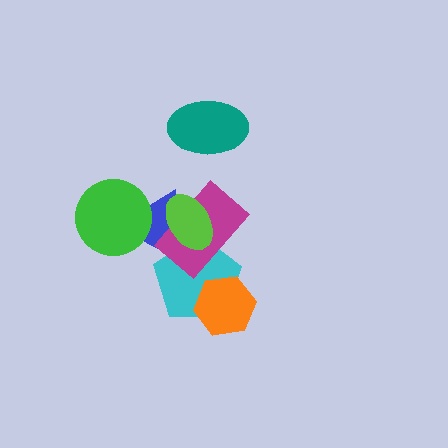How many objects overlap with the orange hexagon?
1 object overlaps with the orange hexagon.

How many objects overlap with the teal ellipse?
0 objects overlap with the teal ellipse.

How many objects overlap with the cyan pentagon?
4 objects overlap with the cyan pentagon.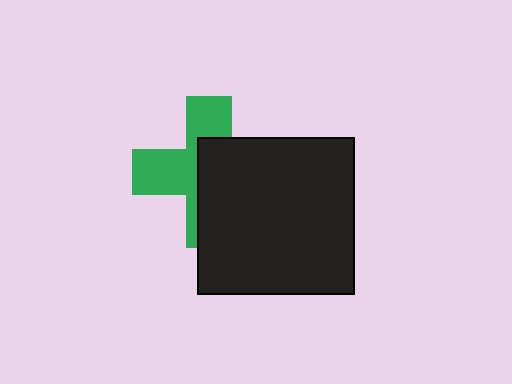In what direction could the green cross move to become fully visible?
The green cross could move left. That would shift it out from behind the black square entirely.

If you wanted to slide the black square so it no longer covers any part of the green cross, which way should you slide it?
Slide it right — that is the most direct way to separate the two shapes.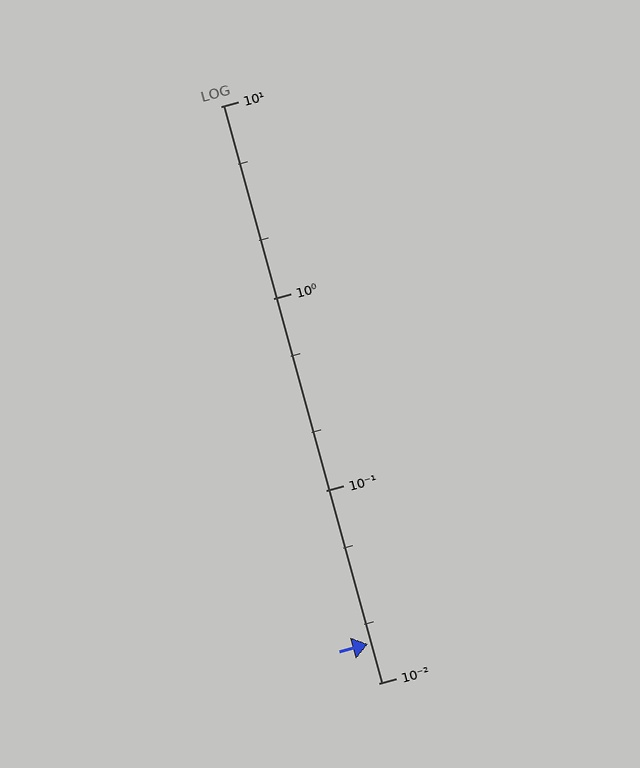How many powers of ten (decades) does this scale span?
The scale spans 3 decades, from 0.01 to 10.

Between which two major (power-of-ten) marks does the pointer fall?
The pointer is between 0.01 and 0.1.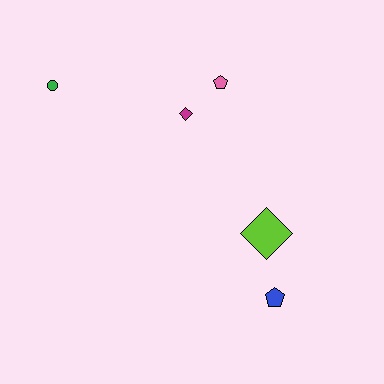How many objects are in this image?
There are 5 objects.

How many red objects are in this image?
There are no red objects.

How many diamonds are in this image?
There are 2 diamonds.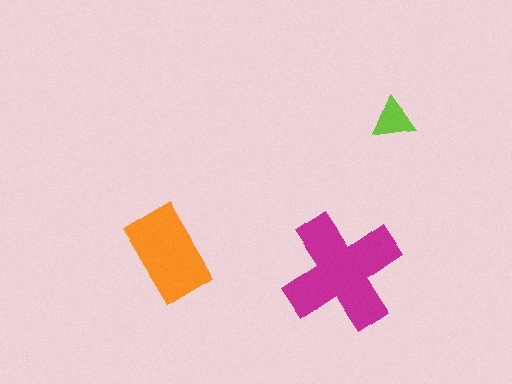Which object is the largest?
The magenta cross.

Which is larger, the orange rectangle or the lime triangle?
The orange rectangle.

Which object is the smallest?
The lime triangle.